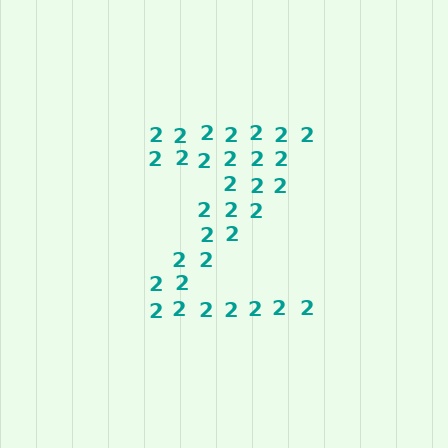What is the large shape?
The large shape is the letter Z.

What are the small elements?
The small elements are digit 2's.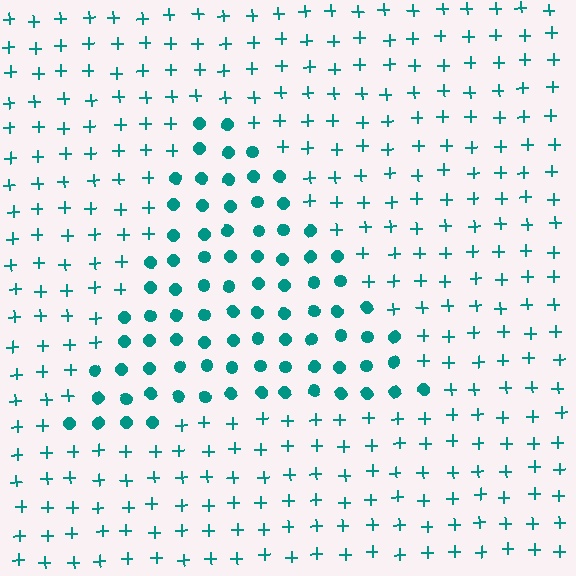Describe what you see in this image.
The image is filled with small teal elements arranged in a uniform grid. A triangle-shaped region contains circles, while the surrounding area contains plus signs. The boundary is defined purely by the change in element shape.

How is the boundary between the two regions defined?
The boundary is defined by a change in element shape: circles inside vs. plus signs outside. All elements share the same color and spacing.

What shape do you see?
I see a triangle.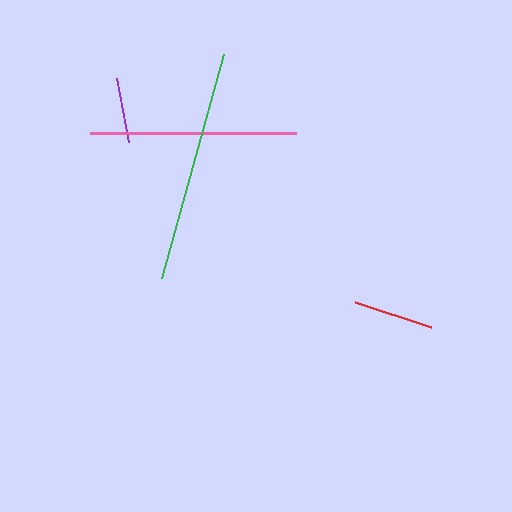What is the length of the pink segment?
The pink segment is approximately 206 pixels long.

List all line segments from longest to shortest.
From longest to shortest: green, pink, red, purple.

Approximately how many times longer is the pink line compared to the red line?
The pink line is approximately 2.6 times the length of the red line.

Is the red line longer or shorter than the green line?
The green line is longer than the red line.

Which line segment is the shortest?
The purple line is the shortest at approximately 66 pixels.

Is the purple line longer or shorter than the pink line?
The pink line is longer than the purple line.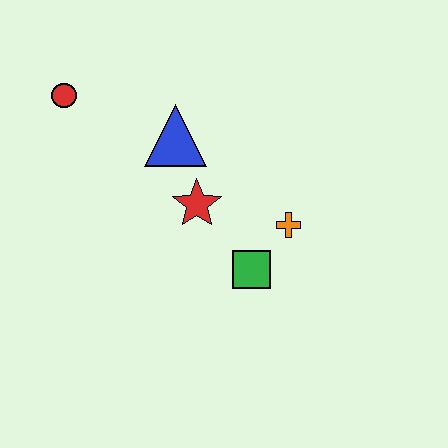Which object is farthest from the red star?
The red circle is farthest from the red star.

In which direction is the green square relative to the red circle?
The green square is to the right of the red circle.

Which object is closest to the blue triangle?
The red star is closest to the blue triangle.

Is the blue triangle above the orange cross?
Yes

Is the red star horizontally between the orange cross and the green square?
No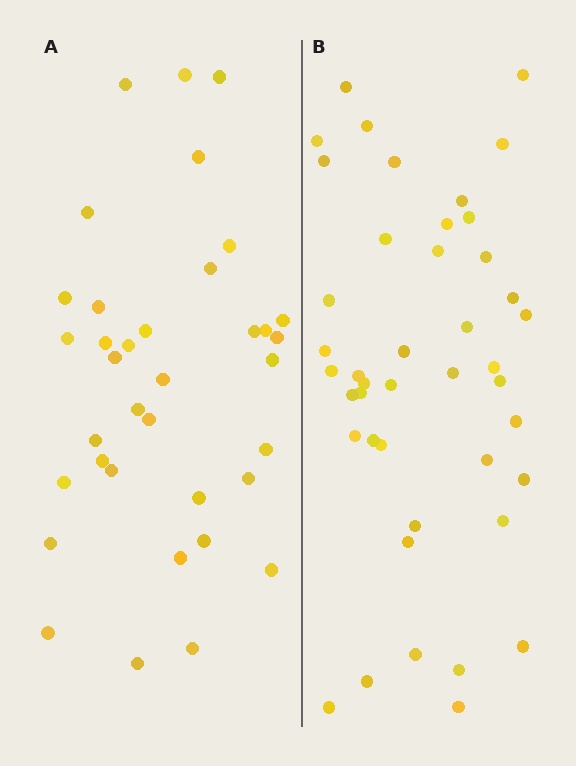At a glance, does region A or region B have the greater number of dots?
Region B (the right region) has more dots.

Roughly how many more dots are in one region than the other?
Region B has roughly 8 or so more dots than region A.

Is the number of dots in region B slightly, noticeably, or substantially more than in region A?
Region B has only slightly more — the two regions are fairly close. The ratio is roughly 1.2 to 1.